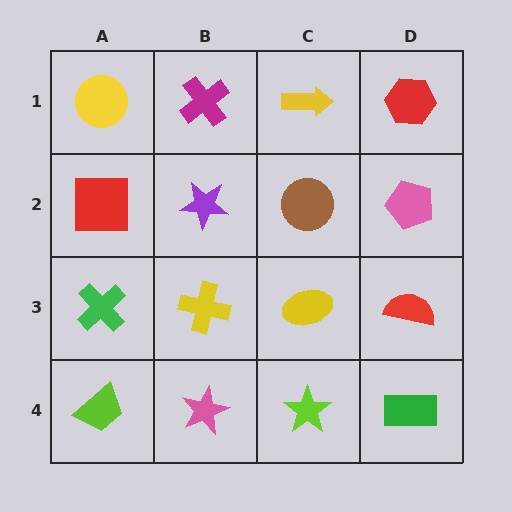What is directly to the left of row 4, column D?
A lime star.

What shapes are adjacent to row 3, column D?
A pink pentagon (row 2, column D), a green rectangle (row 4, column D), a yellow ellipse (row 3, column C).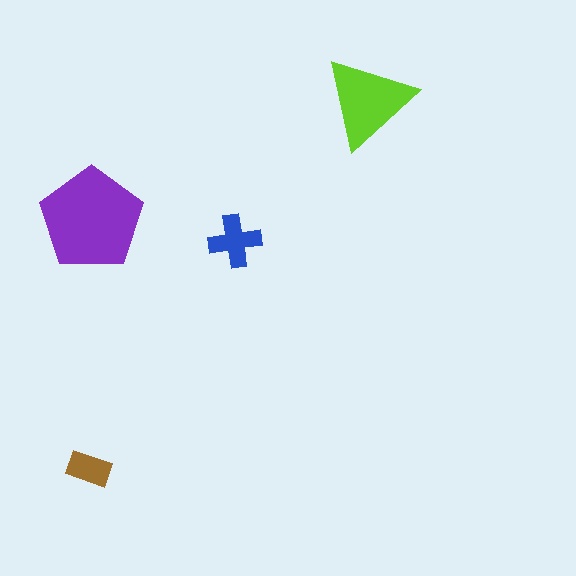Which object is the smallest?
The brown rectangle.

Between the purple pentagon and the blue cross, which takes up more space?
The purple pentagon.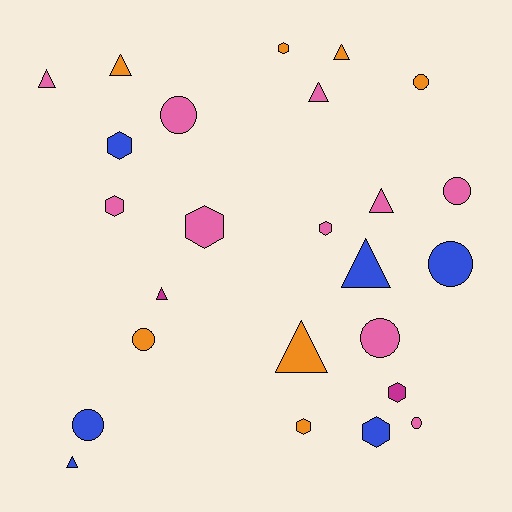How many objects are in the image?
There are 25 objects.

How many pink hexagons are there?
There are 3 pink hexagons.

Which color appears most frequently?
Pink, with 10 objects.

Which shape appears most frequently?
Triangle, with 9 objects.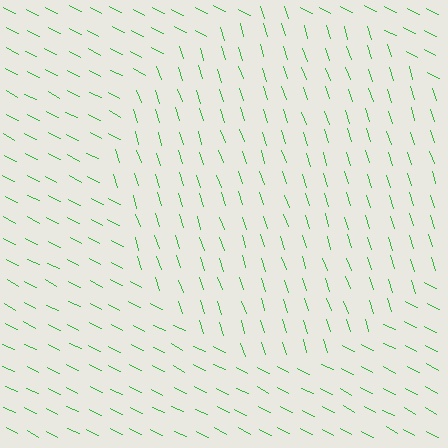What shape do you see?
I see a circle.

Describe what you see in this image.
The image is filled with small green line segments. A circle region in the image has lines oriented differently from the surrounding lines, creating a visible texture boundary.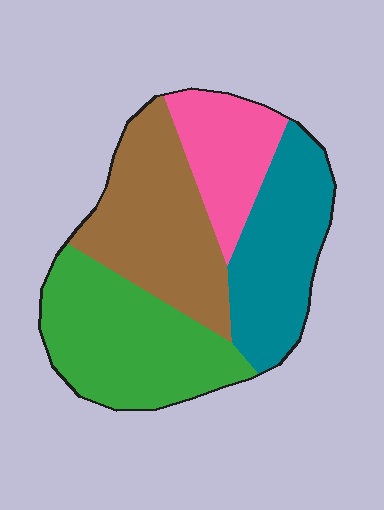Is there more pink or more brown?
Brown.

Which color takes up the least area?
Pink, at roughly 15%.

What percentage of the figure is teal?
Teal covers around 25% of the figure.